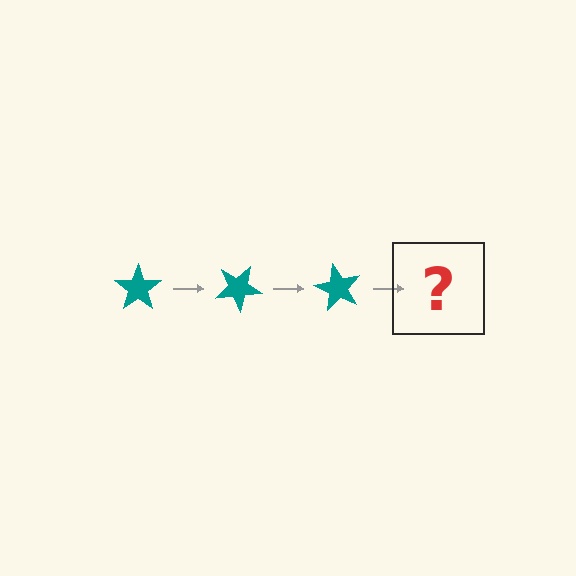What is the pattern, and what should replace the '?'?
The pattern is that the star rotates 30 degrees each step. The '?' should be a teal star rotated 90 degrees.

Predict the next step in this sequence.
The next step is a teal star rotated 90 degrees.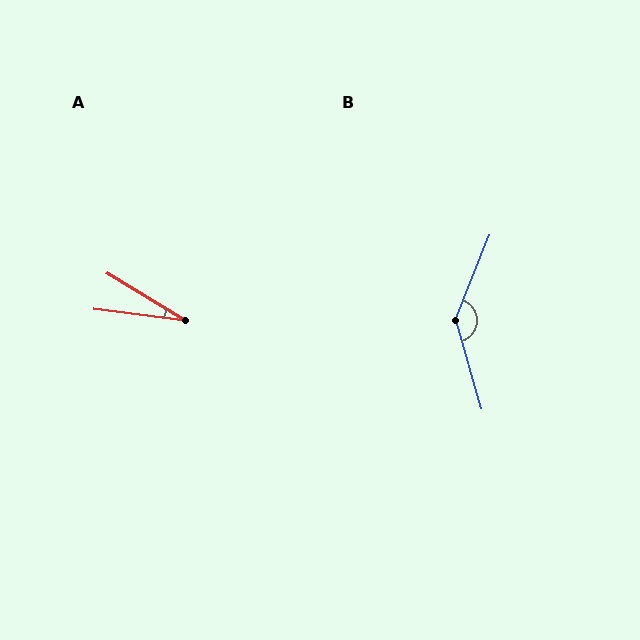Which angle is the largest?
B, at approximately 142 degrees.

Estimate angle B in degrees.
Approximately 142 degrees.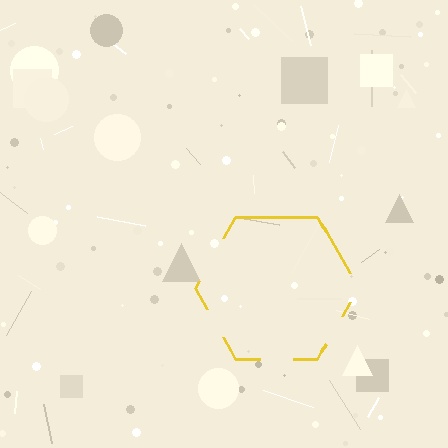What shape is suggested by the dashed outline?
The dashed outline suggests a hexagon.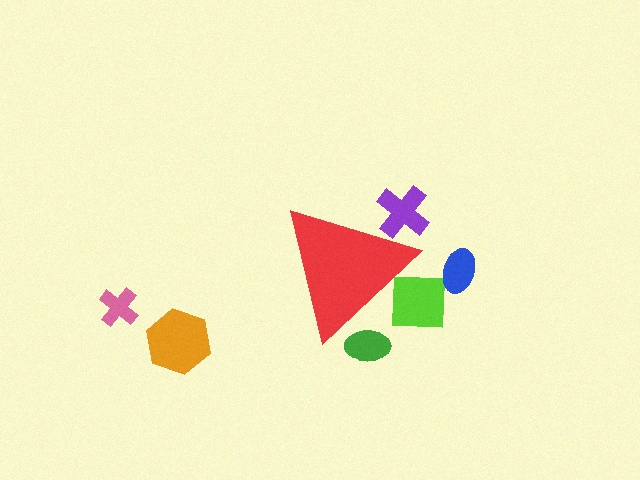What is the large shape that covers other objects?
A red triangle.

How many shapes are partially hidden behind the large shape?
3 shapes are partially hidden.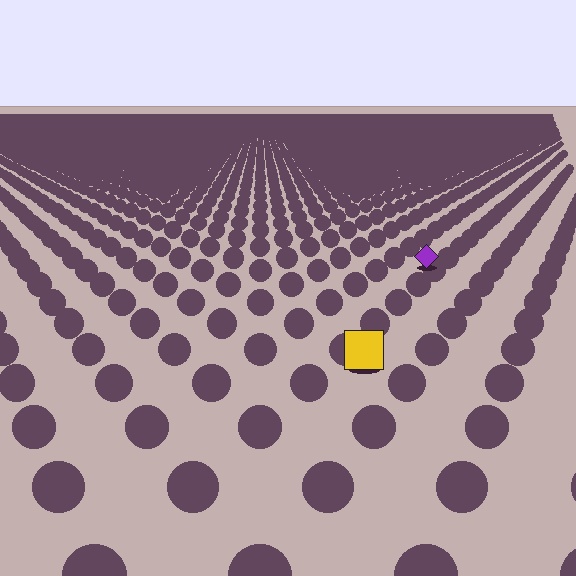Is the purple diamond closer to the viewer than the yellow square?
No. The yellow square is closer — you can tell from the texture gradient: the ground texture is coarser near it.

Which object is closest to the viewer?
The yellow square is closest. The texture marks near it are larger and more spread out.